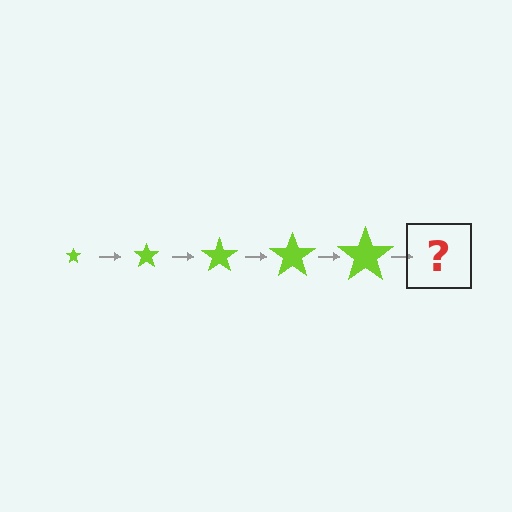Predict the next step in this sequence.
The next step is a lime star, larger than the previous one.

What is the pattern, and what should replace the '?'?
The pattern is that the star gets progressively larger each step. The '?' should be a lime star, larger than the previous one.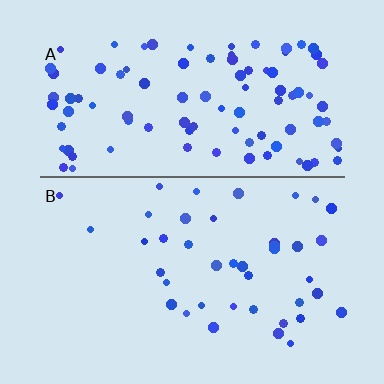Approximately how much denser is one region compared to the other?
Approximately 2.3× — region A over region B.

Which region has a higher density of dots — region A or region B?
A (the top).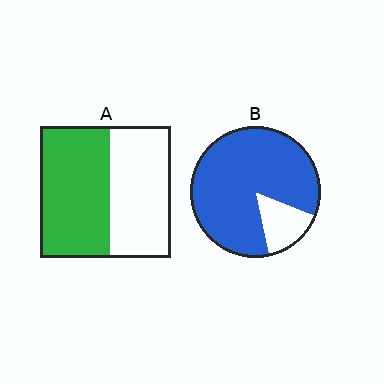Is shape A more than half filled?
Roughly half.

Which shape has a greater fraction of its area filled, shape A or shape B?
Shape B.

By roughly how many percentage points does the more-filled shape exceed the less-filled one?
By roughly 30 percentage points (B over A).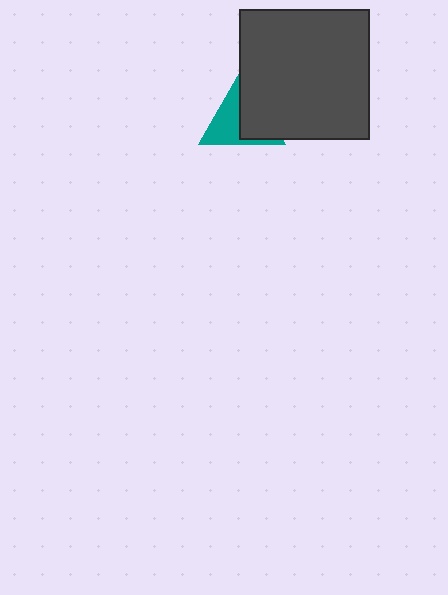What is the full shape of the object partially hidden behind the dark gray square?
The partially hidden object is a teal triangle.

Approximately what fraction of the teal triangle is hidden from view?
Roughly 47% of the teal triangle is hidden behind the dark gray square.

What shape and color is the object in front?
The object in front is a dark gray square.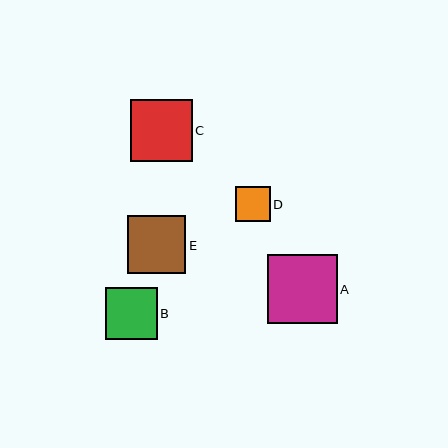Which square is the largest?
Square A is the largest with a size of approximately 69 pixels.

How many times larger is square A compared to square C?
Square A is approximately 1.1 times the size of square C.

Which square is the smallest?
Square D is the smallest with a size of approximately 34 pixels.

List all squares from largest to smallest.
From largest to smallest: A, C, E, B, D.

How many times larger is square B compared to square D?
Square B is approximately 1.5 times the size of square D.